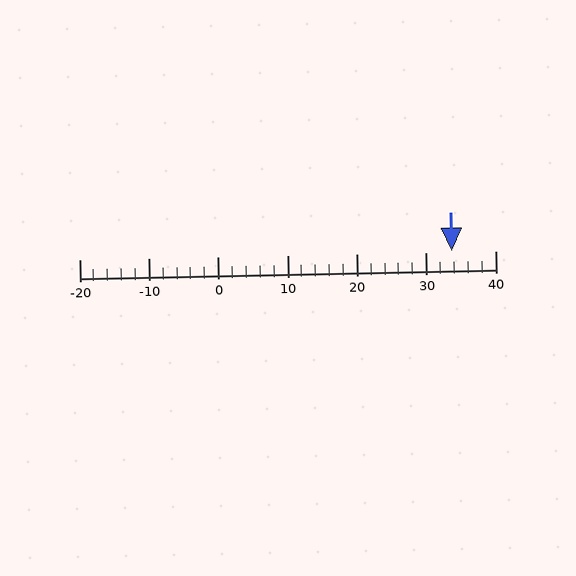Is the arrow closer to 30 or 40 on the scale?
The arrow is closer to 30.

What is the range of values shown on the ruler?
The ruler shows values from -20 to 40.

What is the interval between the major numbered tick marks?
The major tick marks are spaced 10 units apart.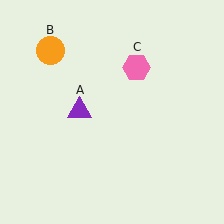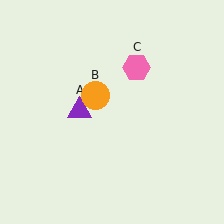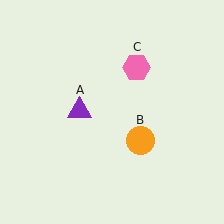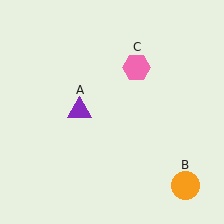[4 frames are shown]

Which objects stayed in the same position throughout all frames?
Purple triangle (object A) and pink hexagon (object C) remained stationary.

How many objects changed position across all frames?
1 object changed position: orange circle (object B).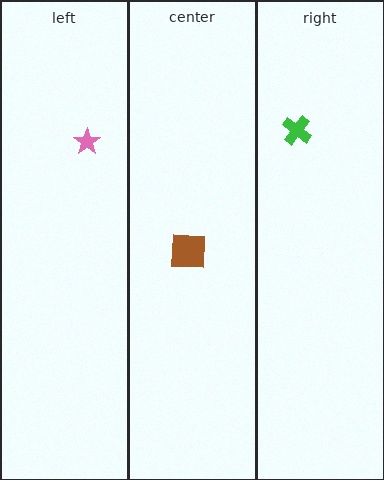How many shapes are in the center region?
1.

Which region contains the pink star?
The left region.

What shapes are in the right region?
The green cross.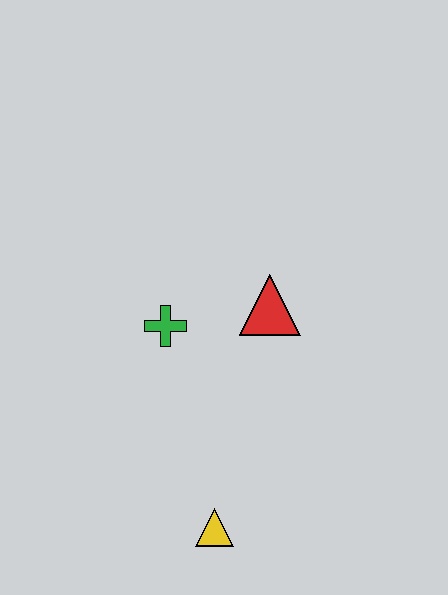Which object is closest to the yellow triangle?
The green cross is closest to the yellow triangle.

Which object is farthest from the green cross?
The yellow triangle is farthest from the green cross.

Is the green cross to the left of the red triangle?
Yes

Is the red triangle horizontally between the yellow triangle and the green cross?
No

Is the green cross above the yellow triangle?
Yes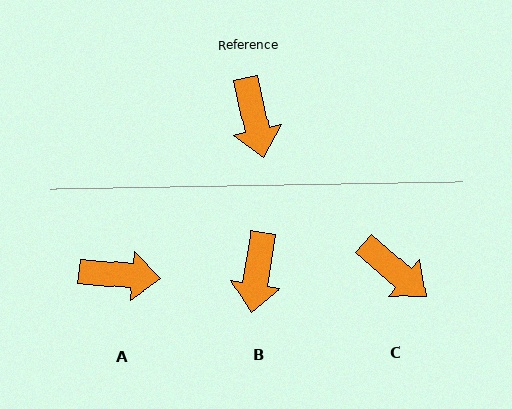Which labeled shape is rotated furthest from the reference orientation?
A, about 72 degrees away.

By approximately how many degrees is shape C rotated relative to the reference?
Approximately 36 degrees counter-clockwise.